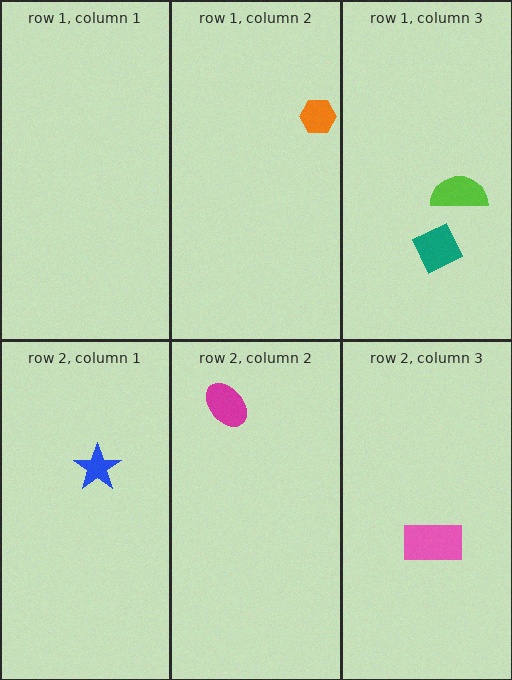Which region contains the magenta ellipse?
The row 2, column 2 region.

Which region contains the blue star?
The row 2, column 1 region.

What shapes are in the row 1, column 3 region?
The teal diamond, the lime semicircle.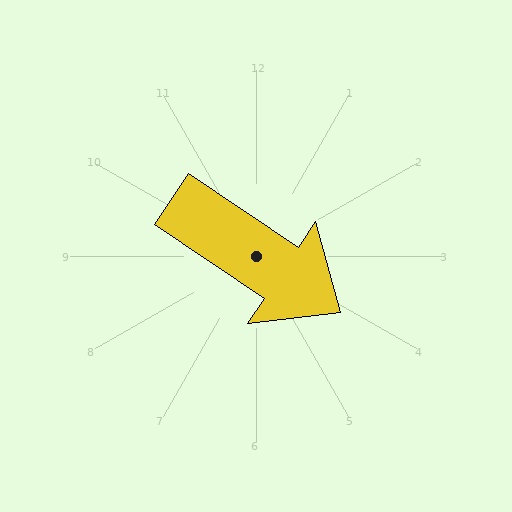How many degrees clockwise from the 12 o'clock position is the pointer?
Approximately 124 degrees.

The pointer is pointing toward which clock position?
Roughly 4 o'clock.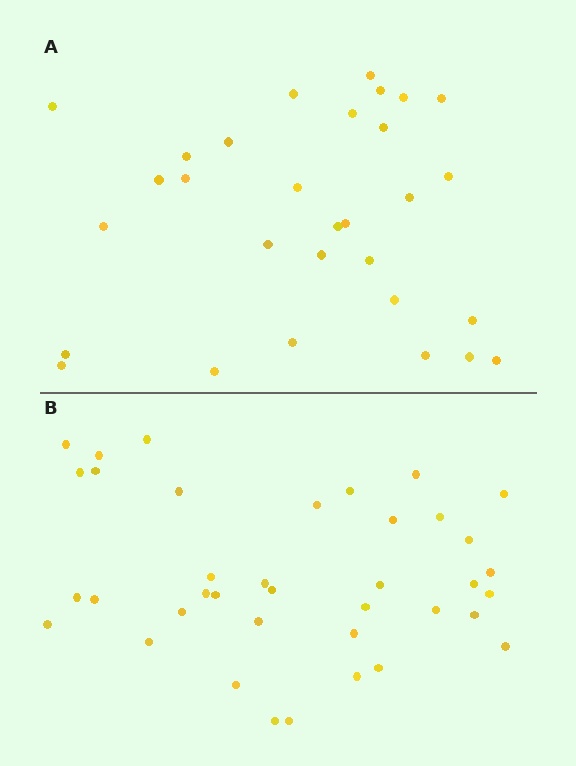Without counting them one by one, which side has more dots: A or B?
Region B (the bottom region) has more dots.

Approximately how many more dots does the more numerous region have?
Region B has roughly 8 or so more dots than region A.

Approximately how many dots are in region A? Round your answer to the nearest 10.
About 30 dots.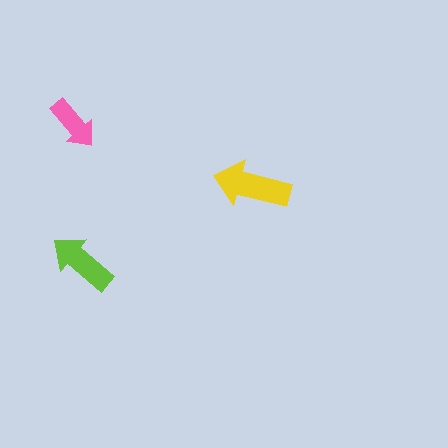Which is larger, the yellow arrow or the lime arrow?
The yellow one.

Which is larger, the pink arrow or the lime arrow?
The lime one.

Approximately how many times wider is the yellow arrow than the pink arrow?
About 1.5 times wider.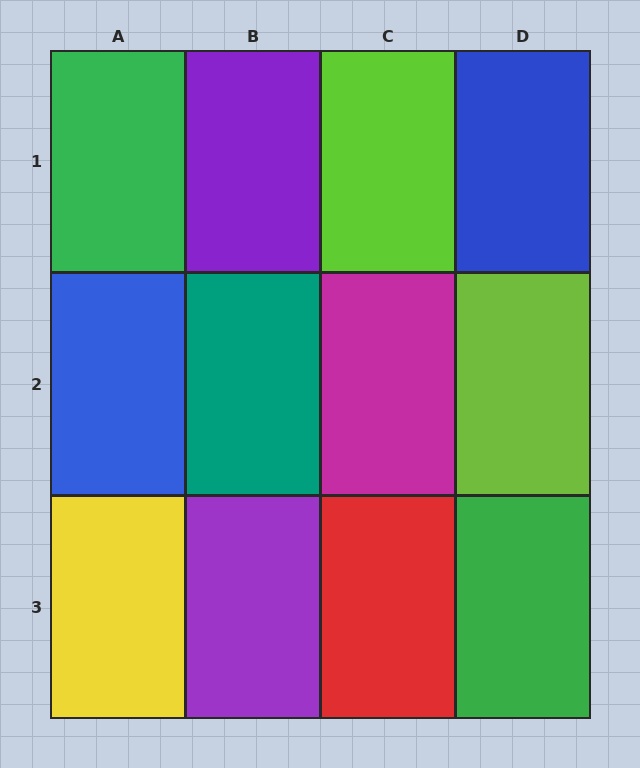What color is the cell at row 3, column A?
Yellow.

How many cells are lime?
2 cells are lime.